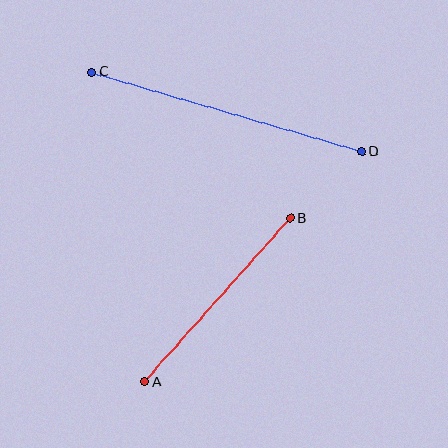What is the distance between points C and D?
The distance is approximately 281 pixels.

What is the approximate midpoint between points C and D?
The midpoint is at approximately (227, 112) pixels.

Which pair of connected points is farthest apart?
Points C and D are farthest apart.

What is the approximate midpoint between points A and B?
The midpoint is at approximately (217, 300) pixels.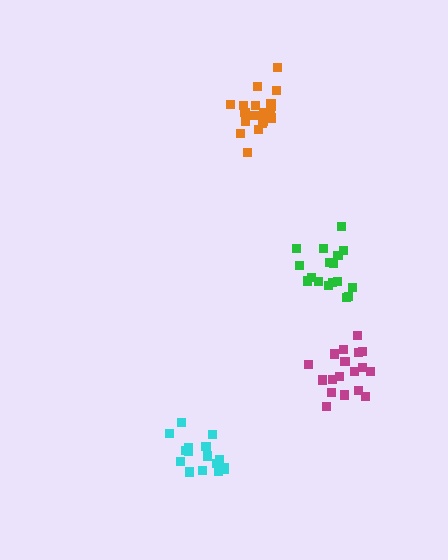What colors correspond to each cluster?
The clusters are colored: orange, magenta, green, cyan.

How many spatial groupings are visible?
There are 4 spatial groupings.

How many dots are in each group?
Group 1: 21 dots, Group 2: 18 dots, Group 3: 17 dots, Group 4: 16 dots (72 total).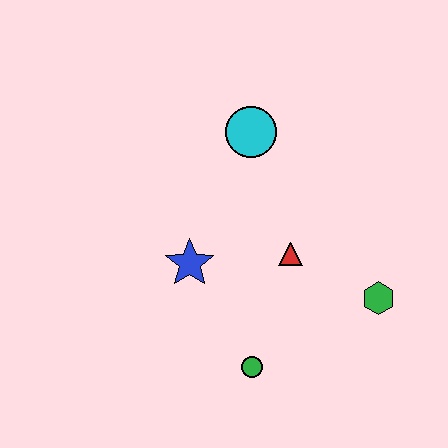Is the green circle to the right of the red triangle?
No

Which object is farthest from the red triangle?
The cyan circle is farthest from the red triangle.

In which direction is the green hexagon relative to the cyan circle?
The green hexagon is below the cyan circle.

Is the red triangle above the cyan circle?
No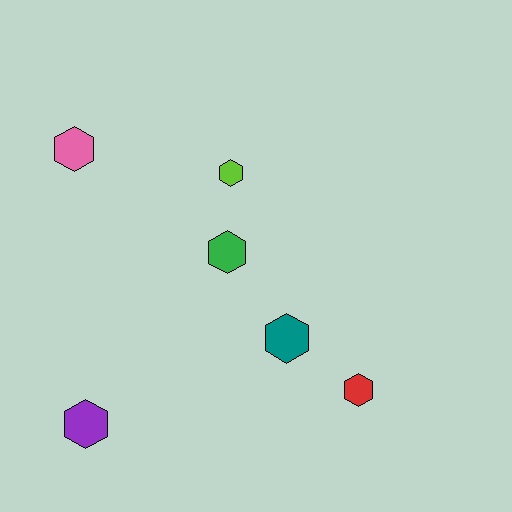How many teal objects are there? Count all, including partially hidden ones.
There is 1 teal object.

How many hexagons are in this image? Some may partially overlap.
There are 6 hexagons.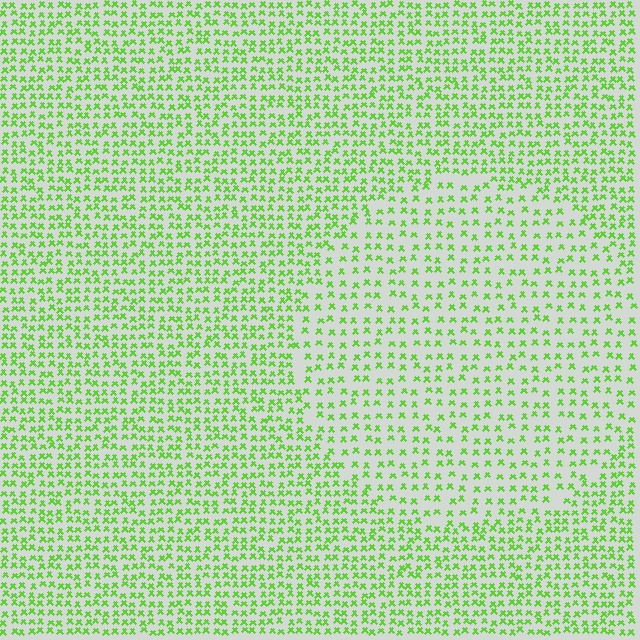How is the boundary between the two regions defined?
The boundary is defined by a change in element density (approximately 1.7x ratio). All elements are the same color, size, and shape.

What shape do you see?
I see a circle.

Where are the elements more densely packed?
The elements are more densely packed outside the circle boundary.